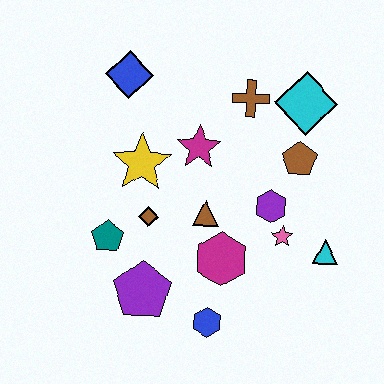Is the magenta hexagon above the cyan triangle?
No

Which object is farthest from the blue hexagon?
The blue diamond is farthest from the blue hexagon.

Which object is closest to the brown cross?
The cyan diamond is closest to the brown cross.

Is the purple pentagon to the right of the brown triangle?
No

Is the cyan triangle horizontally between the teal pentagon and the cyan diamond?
No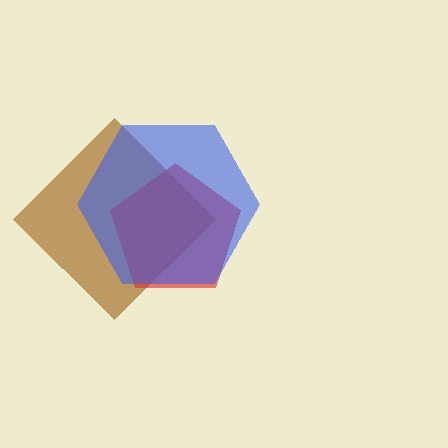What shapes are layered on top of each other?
The layered shapes are: a brown diamond, a red pentagon, a blue hexagon.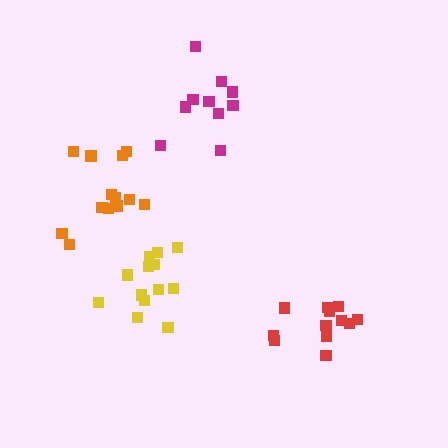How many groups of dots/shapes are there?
There are 4 groups.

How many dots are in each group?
Group 1: 13 dots, Group 2: 11 dots, Group 3: 13 dots, Group 4: 12 dots (49 total).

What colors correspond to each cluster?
The clusters are colored: yellow, magenta, orange, red.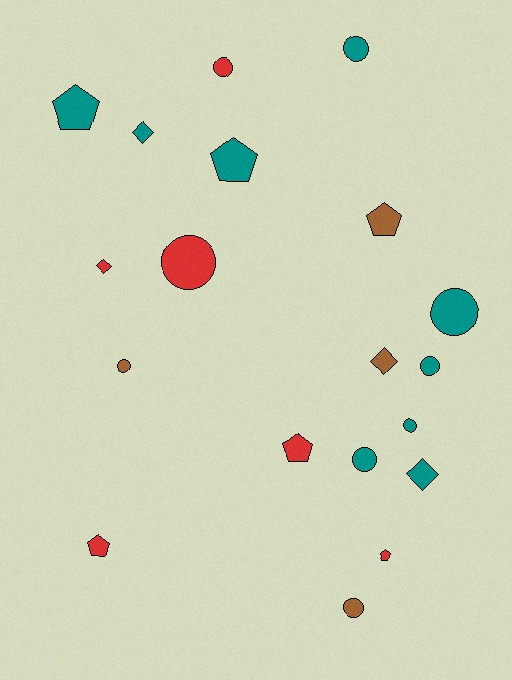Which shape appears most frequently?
Circle, with 9 objects.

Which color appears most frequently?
Teal, with 9 objects.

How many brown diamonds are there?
There is 1 brown diamond.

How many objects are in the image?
There are 19 objects.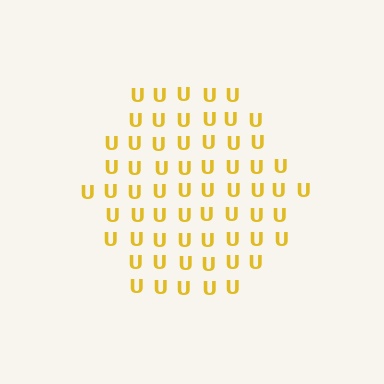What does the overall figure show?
The overall figure shows a hexagon.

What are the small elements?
The small elements are letter U's.